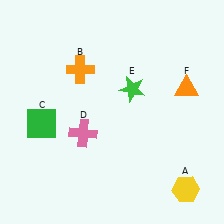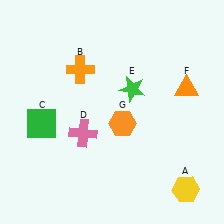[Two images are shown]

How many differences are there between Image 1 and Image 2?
There is 1 difference between the two images.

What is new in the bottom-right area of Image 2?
An orange hexagon (G) was added in the bottom-right area of Image 2.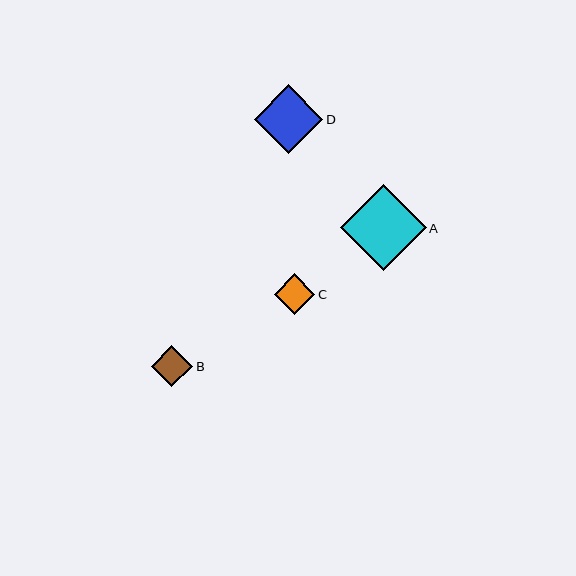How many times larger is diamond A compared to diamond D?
Diamond A is approximately 1.3 times the size of diamond D.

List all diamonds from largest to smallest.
From largest to smallest: A, D, B, C.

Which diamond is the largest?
Diamond A is the largest with a size of approximately 86 pixels.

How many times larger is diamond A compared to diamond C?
Diamond A is approximately 2.1 times the size of diamond C.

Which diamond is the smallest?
Diamond C is the smallest with a size of approximately 40 pixels.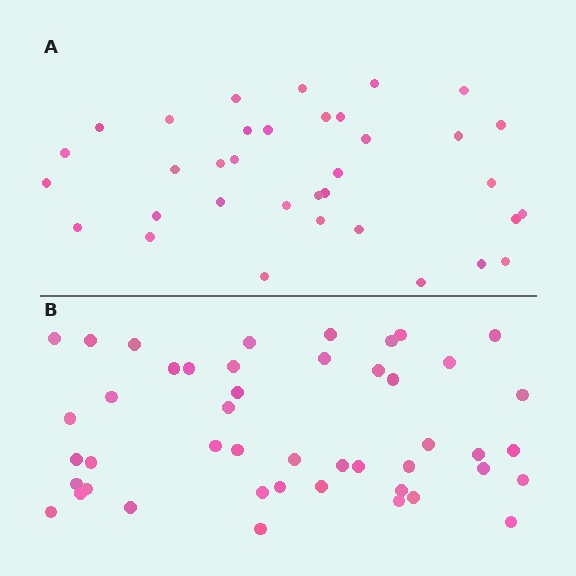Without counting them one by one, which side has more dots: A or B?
Region B (the bottom region) has more dots.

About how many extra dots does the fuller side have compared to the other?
Region B has roughly 12 or so more dots than region A.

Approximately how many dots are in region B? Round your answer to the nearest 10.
About 50 dots. (The exact count is 46, which rounds to 50.)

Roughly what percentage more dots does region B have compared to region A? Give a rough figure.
About 30% more.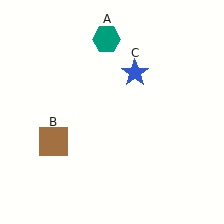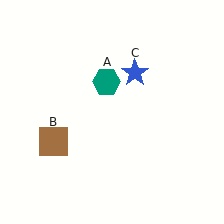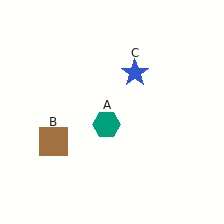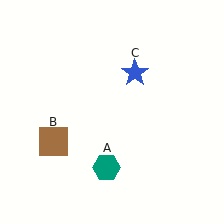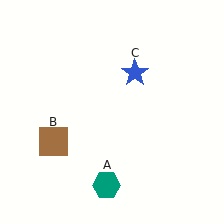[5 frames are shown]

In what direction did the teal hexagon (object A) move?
The teal hexagon (object A) moved down.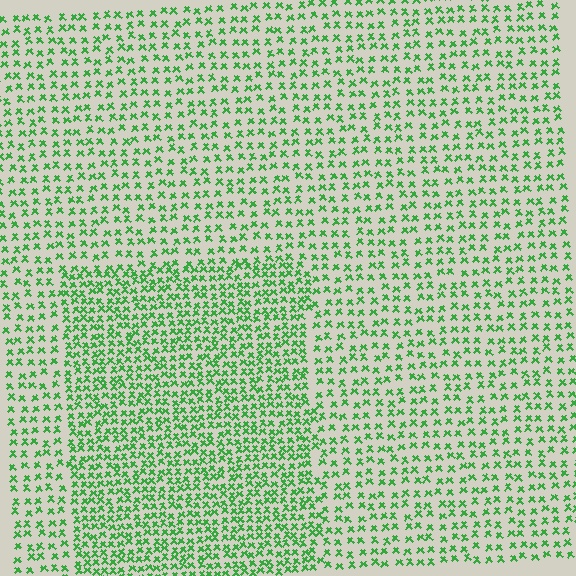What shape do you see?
I see a rectangle.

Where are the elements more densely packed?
The elements are more densely packed inside the rectangle boundary.